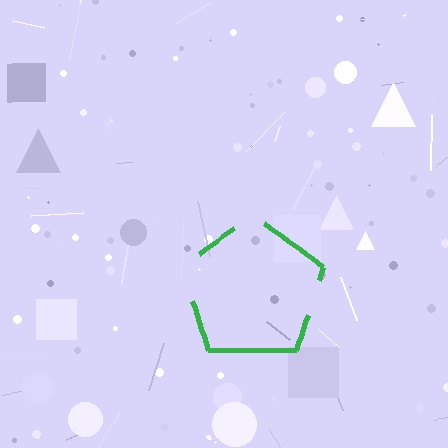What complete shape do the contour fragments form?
The contour fragments form a pentagon.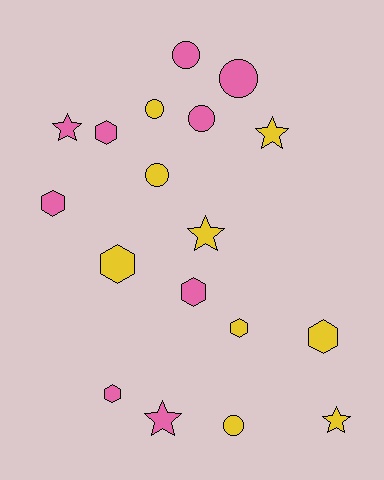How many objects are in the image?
There are 18 objects.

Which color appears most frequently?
Yellow, with 9 objects.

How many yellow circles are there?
There are 3 yellow circles.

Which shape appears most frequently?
Hexagon, with 7 objects.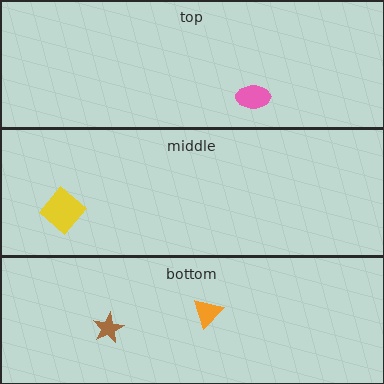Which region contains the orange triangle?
The bottom region.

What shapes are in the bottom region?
The brown star, the orange triangle.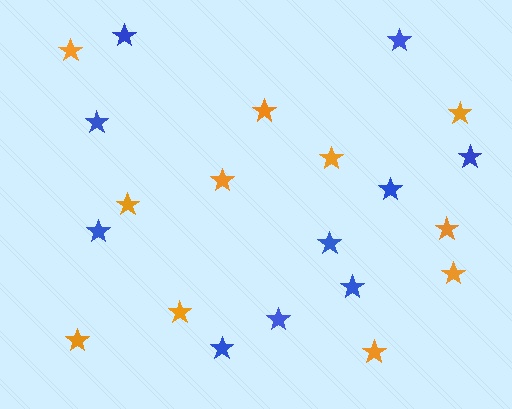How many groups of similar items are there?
There are 2 groups: one group of blue stars (10) and one group of orange stars (11).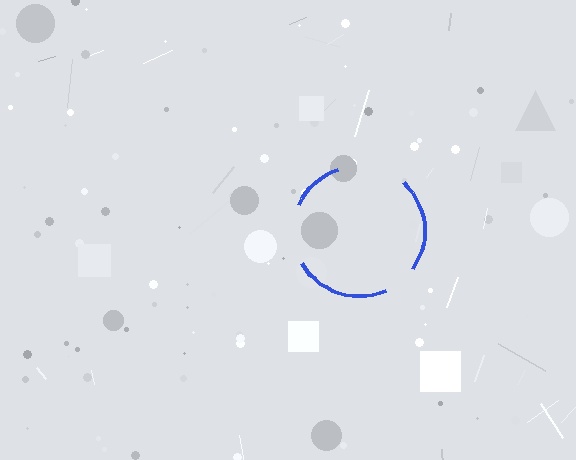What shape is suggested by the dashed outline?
The dashed outline suggests a circle.